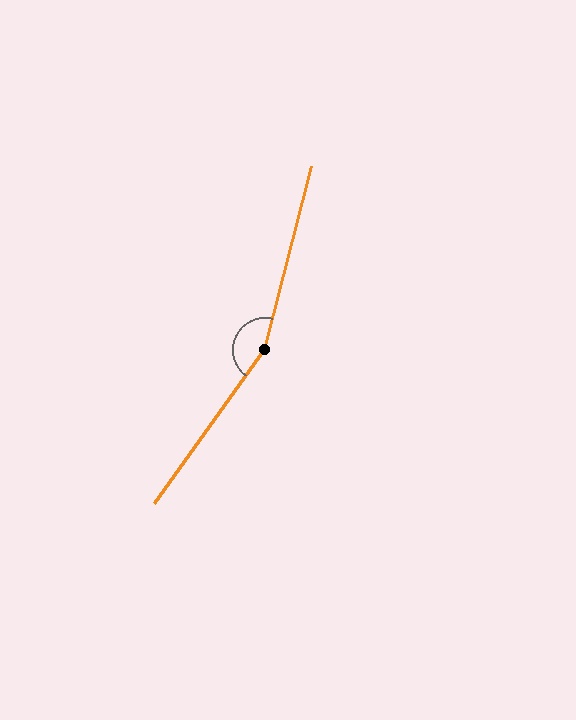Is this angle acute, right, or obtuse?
It is obtuse.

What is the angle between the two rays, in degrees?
Approximately 158 degrees.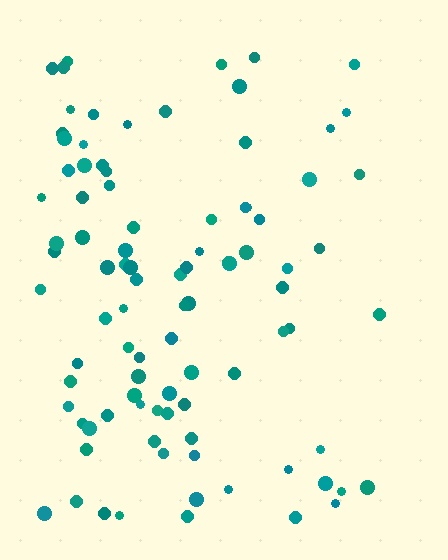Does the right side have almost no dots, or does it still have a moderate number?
Still a moderate number, just noticeably fewer than the left.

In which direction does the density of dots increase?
From right to left, with the left side densest.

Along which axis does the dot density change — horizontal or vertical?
Horizontal.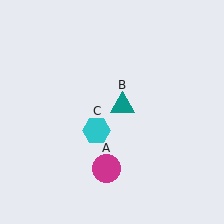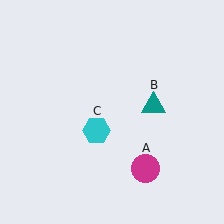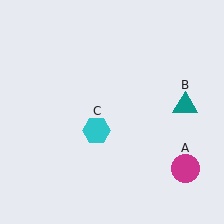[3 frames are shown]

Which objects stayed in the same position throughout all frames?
Cyan hexagon (object C) remained stationary.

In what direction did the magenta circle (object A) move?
The magenta circle (object A) moved right.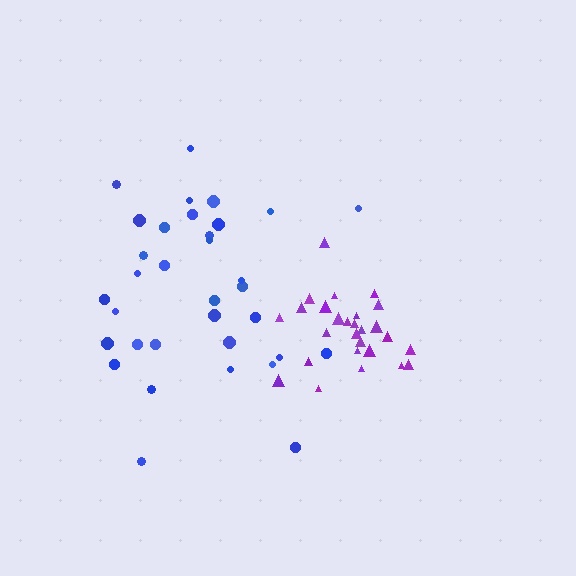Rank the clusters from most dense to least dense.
purple, blue.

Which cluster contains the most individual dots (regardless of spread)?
Blue (35).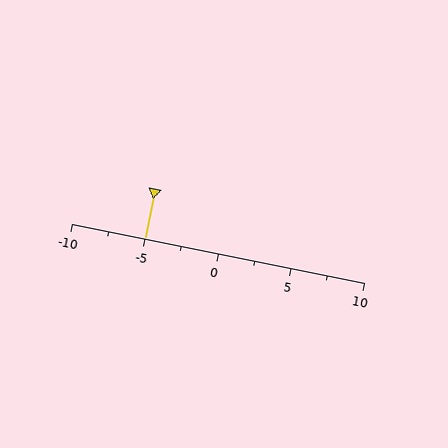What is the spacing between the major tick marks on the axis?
The major ticks are spaced 5 apart.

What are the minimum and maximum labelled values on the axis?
The axis runs from -10 to 10.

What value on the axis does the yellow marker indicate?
The marker indicates approximately -5.